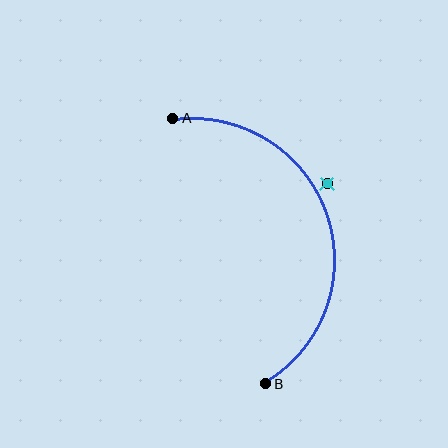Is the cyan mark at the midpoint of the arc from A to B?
No — the cyan mark does not lie on the arc at all. It sits slightly outside the curve.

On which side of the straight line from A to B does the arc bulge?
The arc bulges to the right of the straight line connecting A and B.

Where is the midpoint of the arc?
The arc midpoint is the point on the curve farthest from the straight line joining A and B. It sits to the right of that line.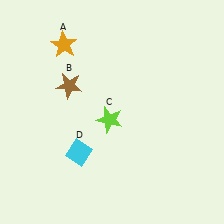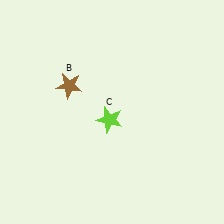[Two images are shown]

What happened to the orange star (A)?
The orange star (A) was removed in Image 2. It was in the top-left area of Image 1.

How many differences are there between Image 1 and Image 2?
There are 2 differences between the two images.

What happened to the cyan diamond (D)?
The cyan diamond (D) was removed in Image 2. It was in the bottom-left area of Image 1.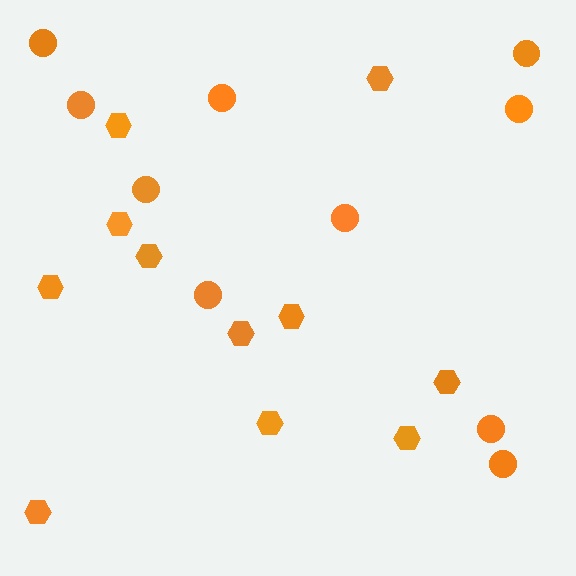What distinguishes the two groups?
There are 2 groups: one group of circles (10) and one group of hexagons (11).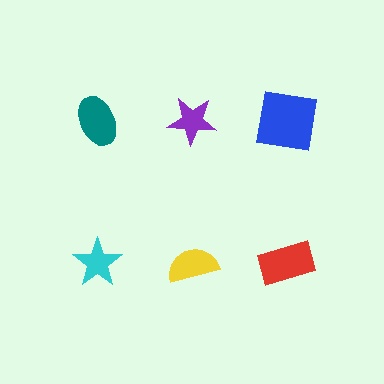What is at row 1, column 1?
A teal ellipse.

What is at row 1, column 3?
A blue square.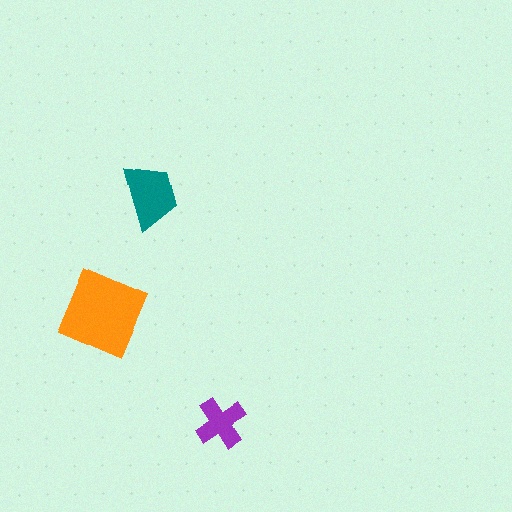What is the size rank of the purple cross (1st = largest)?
3rd.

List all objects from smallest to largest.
The purple cross, the teal trapezoid, the orange diamond.